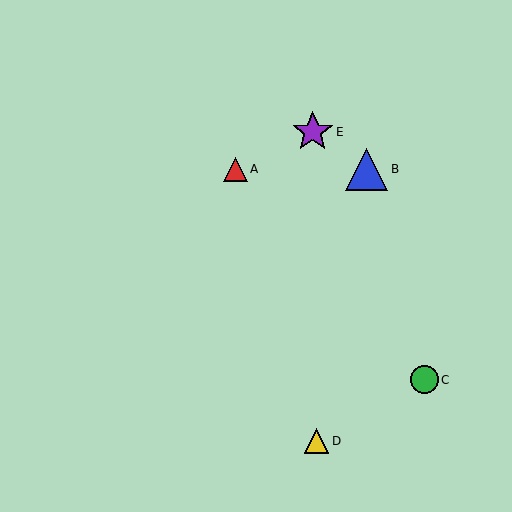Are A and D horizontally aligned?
No, A is at y≈170 and D is at y≈441.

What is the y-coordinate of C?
Object C is at y≈380.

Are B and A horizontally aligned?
Yes, both are at y≈170.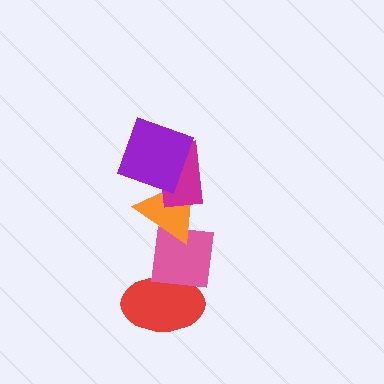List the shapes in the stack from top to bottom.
From top to bottom: the purple square, the magenta rectangle, the orange triangle, the pink square, the red ellipse.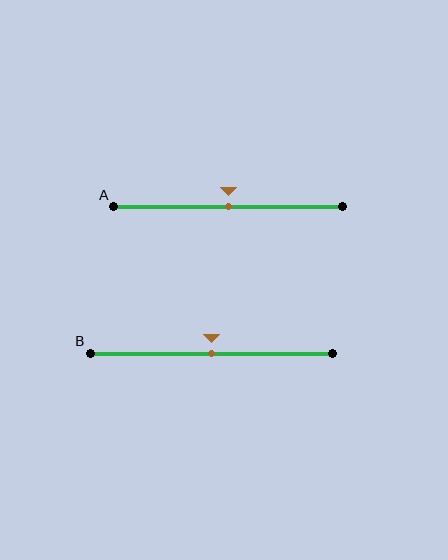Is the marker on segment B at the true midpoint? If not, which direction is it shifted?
Yes, the marker on segment B is at the true midpoint.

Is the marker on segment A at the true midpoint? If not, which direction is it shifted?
Yes, the marker on segment A is at the true midpoint.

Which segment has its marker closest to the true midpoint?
Segment A has its marker closest to the true midpoint.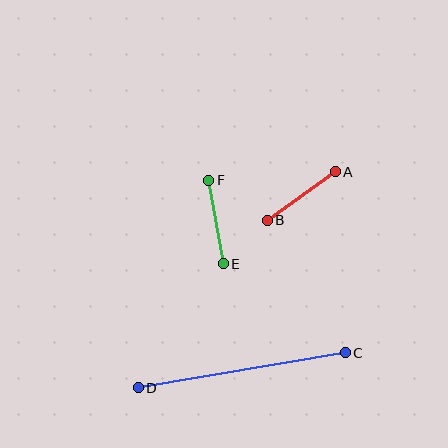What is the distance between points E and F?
The distance is approximately 85 pixels.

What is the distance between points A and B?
The distance is approximately 83 pixels.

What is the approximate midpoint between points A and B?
The midpoint is at approximately (301, 196) pixels.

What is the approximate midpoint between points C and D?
The midpoint is at approximately (242, 370) pixels.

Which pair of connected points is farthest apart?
Points C and D are farthest apart.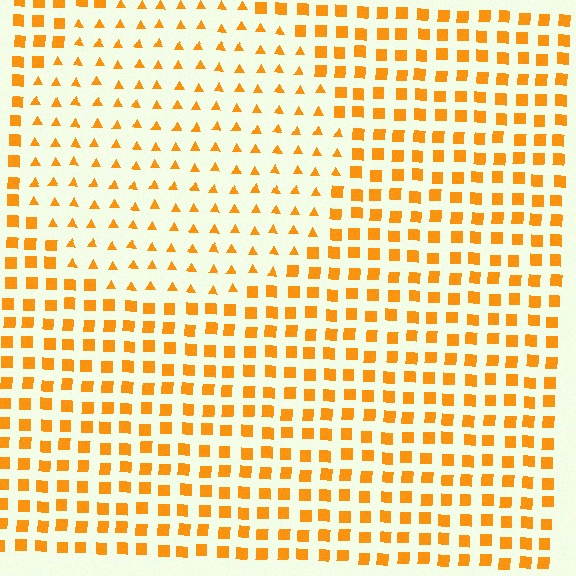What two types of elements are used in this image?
The image uses triangles inside the circle region and squares outside it.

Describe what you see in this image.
The image is filled with small orange elements arranged in a uniform grid. A circle-shaped region contains triangles, while the surrounding area contains squares. The boundary is defined purely by the change in element shape.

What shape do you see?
I see a circle.